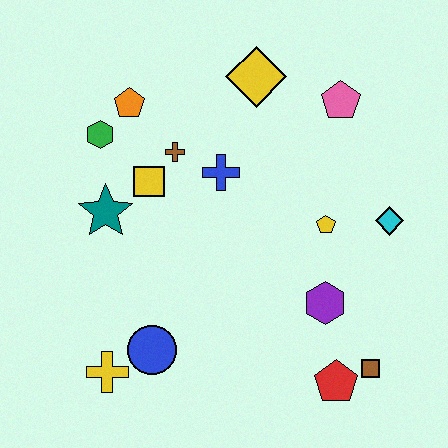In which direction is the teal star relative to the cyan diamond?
The teal star is to the left of the cyan diamond.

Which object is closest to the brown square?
The red pentagon is closest to the brown square.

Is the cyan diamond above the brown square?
Yes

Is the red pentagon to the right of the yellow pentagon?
Yes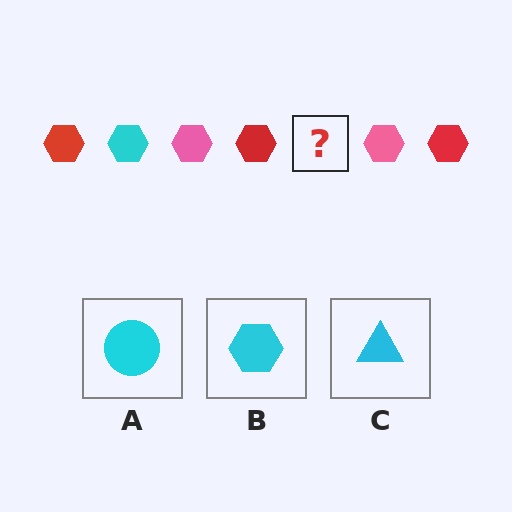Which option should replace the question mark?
Option B.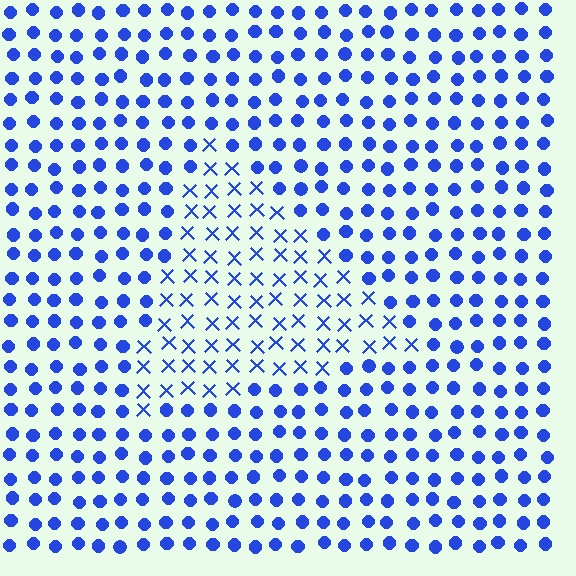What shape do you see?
I see a triangle.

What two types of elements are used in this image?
The image uses X marks inside the triangle region and circles outside it.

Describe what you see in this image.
The image is filled with small blue elements arranged in a uniform grid. A triangle-shaped region contains X marks, while the surrounding area contains circles. The boundary is defined purely by the change in element shape.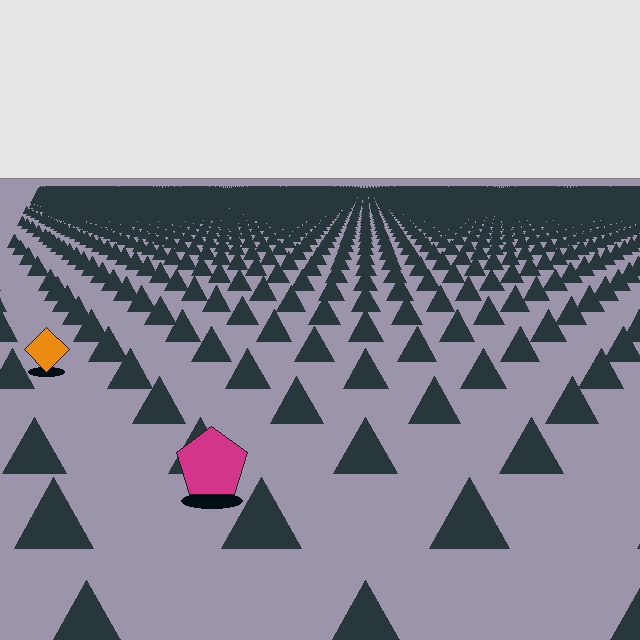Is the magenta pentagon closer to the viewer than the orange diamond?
Yes. The magenta pentagon is closer — you can tell from the texture gradient: the ground texture is coarser near it.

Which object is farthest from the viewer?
The orange diamond is farthest from the viewer. It appears smaller and the ground texture around it is denser.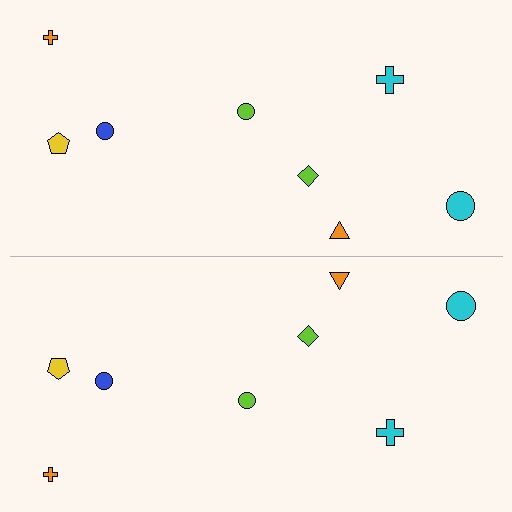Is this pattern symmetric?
Yes, this pattern has bilateral (reflection) symmetry.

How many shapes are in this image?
There are 16 shapes in this image.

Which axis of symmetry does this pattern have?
The pattern has a horizontal axis of symmetry running through the center of the image.